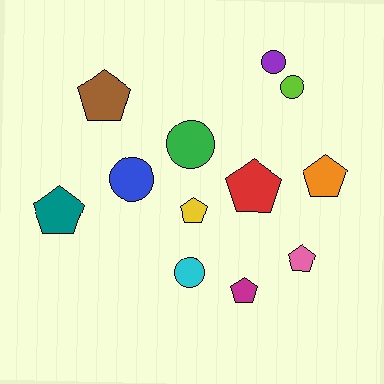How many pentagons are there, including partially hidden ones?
There are 7 pentagons.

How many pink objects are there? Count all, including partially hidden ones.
There is 1 pink object.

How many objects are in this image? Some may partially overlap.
There are 12 objects.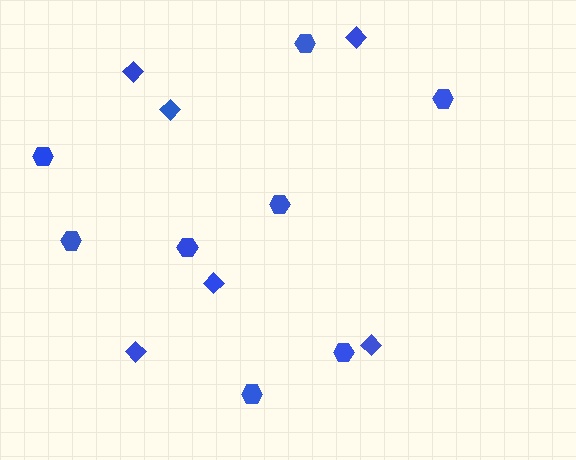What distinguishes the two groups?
There are 2 groups: one group of hexagons (8) and one group of diamonds (6).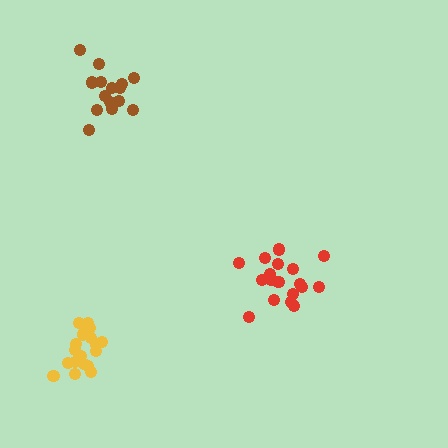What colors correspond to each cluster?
The clusters are colored: red, brown, yellow.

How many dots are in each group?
Group 1: 18 dots, Group 2: 15 dots, Group 3: 19 dots (52 total).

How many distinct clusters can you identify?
There are 3 distinct clusters.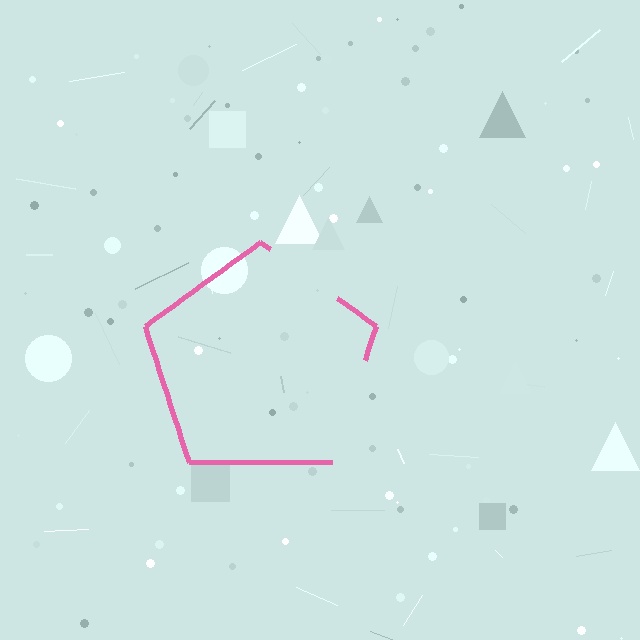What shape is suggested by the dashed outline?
The dashed outline suggests a pentagon.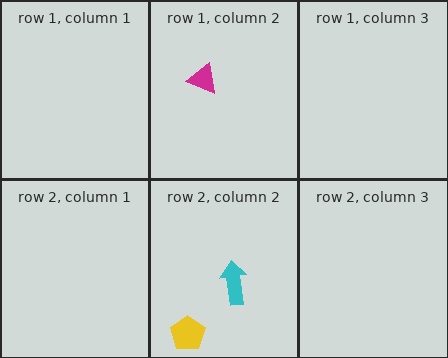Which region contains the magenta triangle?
The row 1, column 2 region.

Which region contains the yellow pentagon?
The row 2, column 2 region.